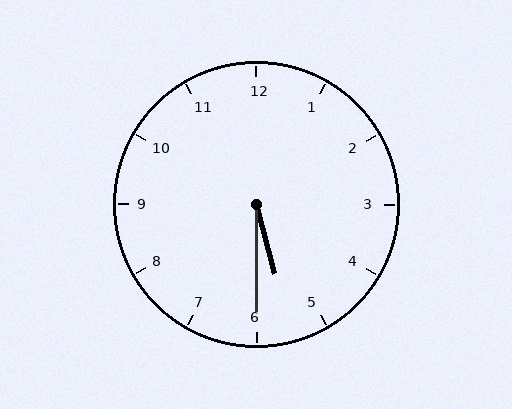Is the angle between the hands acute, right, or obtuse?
It is acute.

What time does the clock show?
5:30.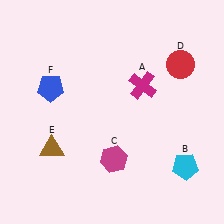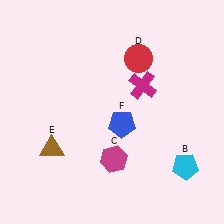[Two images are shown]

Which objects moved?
The objects that moved are: the red circle (D), the blue pentagon (F).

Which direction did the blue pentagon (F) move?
The blue pentagon (F) moved right.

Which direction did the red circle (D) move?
The red circle (D) moved left.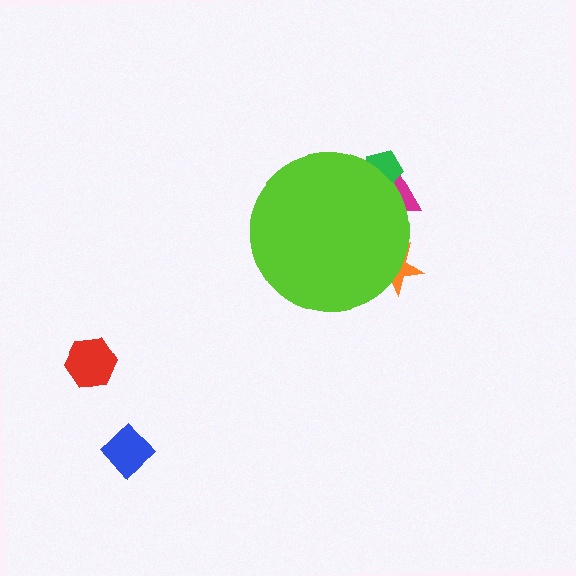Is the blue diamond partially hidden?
No, the blue diamond is fully visible.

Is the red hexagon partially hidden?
No, the red hexagon is fully visible.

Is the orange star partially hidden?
Yes, the orange star is partially hidden behind the lime circle.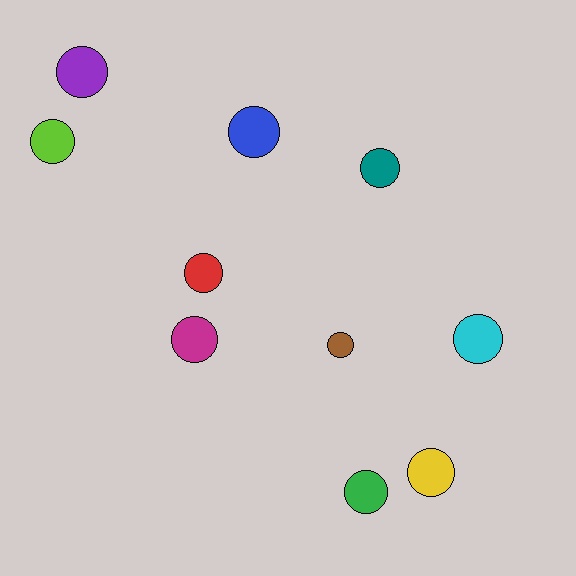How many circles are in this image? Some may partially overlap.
There are 10 circles.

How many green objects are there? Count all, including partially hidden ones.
There is 1 green object.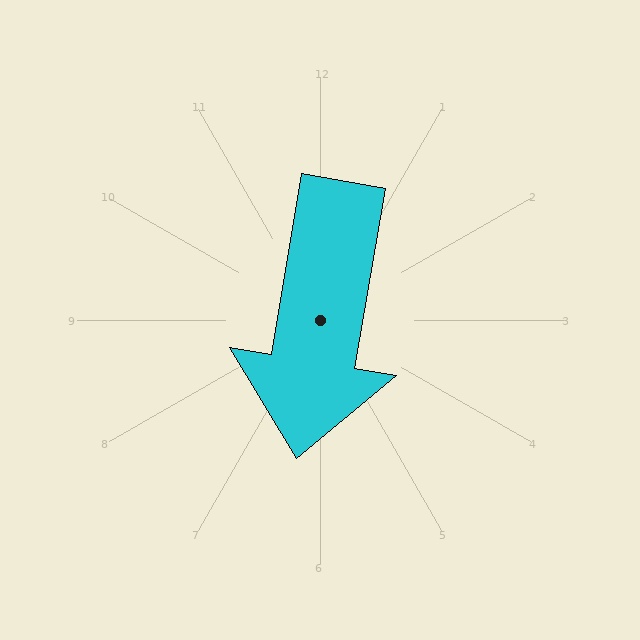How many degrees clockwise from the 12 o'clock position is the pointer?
Approximately 190 degrees.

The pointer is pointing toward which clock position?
Roughly 6 o'clock.